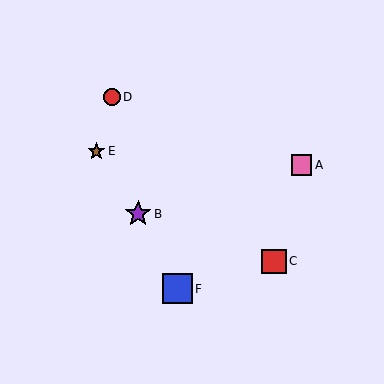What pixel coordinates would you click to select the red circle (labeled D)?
Click at (112, 97) to select the red circle D.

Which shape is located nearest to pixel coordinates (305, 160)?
The pink square (labeled A) at (302, 165) is nearest to that location.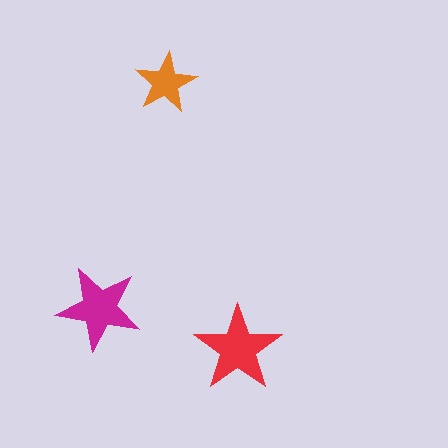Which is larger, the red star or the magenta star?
The red one.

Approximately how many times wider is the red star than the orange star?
About 1.5 times wider.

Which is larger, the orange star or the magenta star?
The magenta one.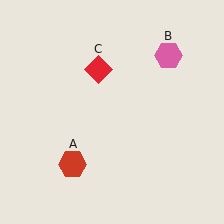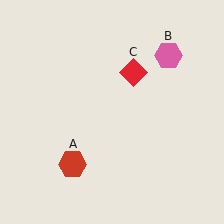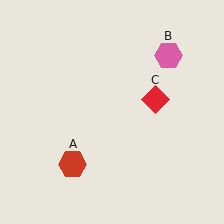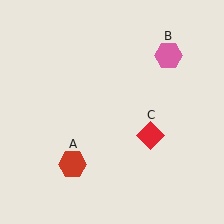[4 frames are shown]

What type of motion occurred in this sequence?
The red diamond (object C) rotated clockwise around the center of the scene.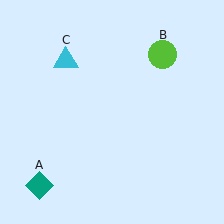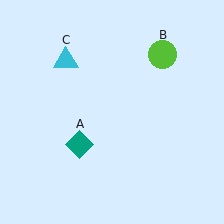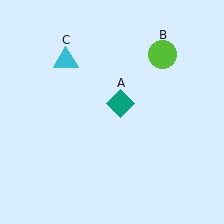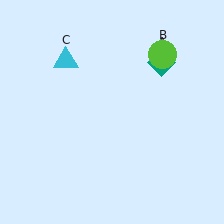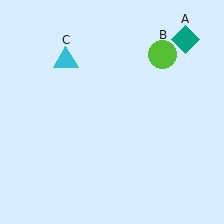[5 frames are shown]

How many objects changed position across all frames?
1 object changed position: teal diamond (object A).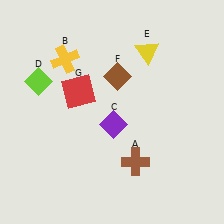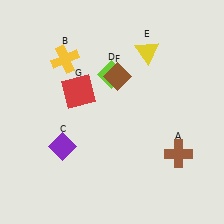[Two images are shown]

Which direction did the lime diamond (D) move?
The lime diamond (D) moved right.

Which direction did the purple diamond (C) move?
The purple diamond (C) moved left.